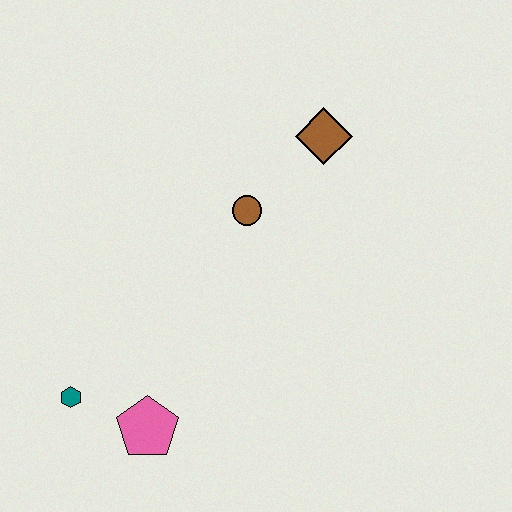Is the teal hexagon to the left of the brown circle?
Yes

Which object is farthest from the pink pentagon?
The brown diamond is farthest from the pink pentagon.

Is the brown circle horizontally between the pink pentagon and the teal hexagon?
No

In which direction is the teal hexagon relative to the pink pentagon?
The teal hexagon is to the left of the pink pentagon.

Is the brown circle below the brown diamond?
Yes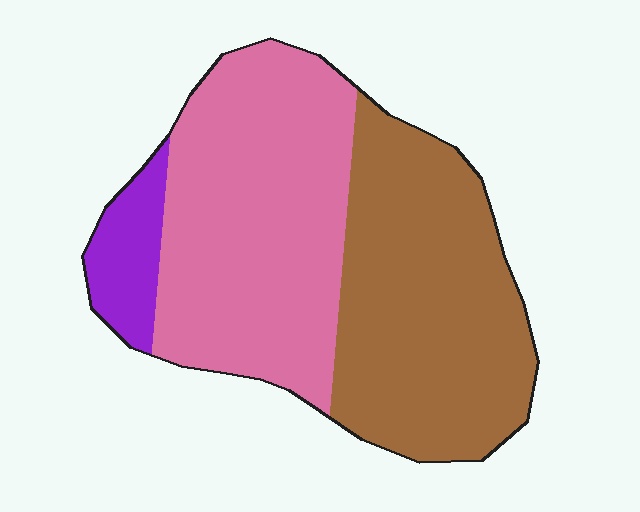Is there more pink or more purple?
Pink.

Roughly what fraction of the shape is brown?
Brown covers 44% of the shape.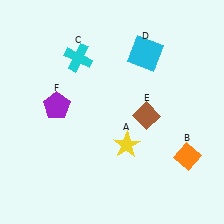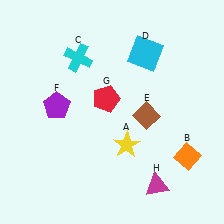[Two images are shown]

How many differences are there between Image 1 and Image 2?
There are 2 differences between the two images.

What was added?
A red pentagon (G), a magenta triangle (H) were added in Image 2.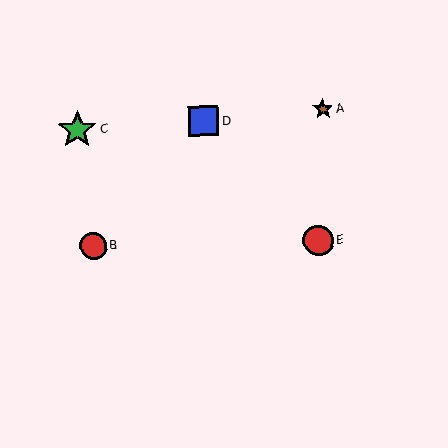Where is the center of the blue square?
The center of the blue square is at (204, 121).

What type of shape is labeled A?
Shape A is a brown star.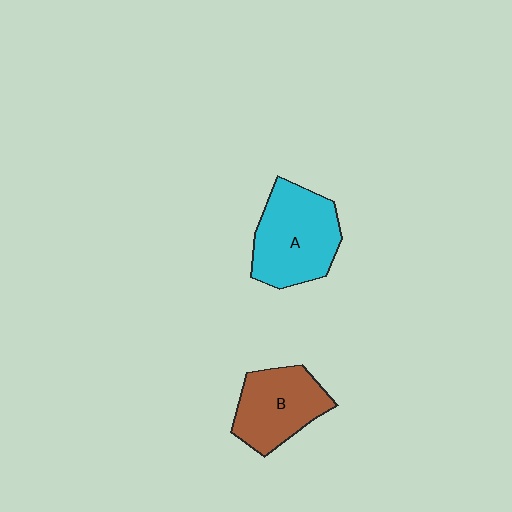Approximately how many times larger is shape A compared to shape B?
Approximately 1.2 times.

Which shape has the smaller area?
Shape B (brown).